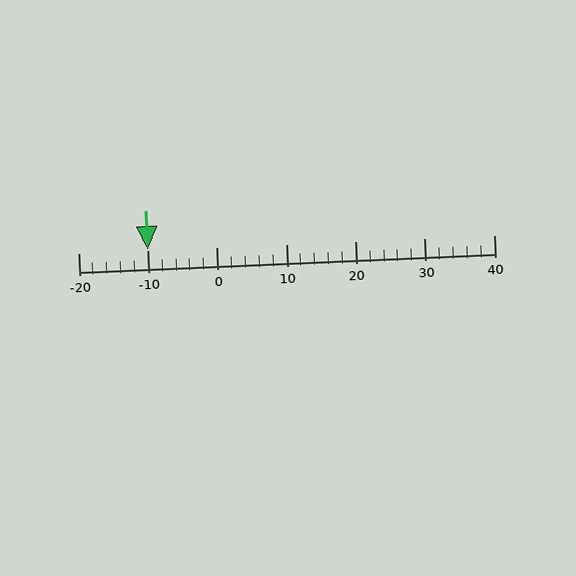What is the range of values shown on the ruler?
The ruler shows values from -20 to 40.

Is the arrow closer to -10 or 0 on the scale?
The arrow is closer to -10.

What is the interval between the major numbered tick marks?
The major tick marks are spaced 10 units apart.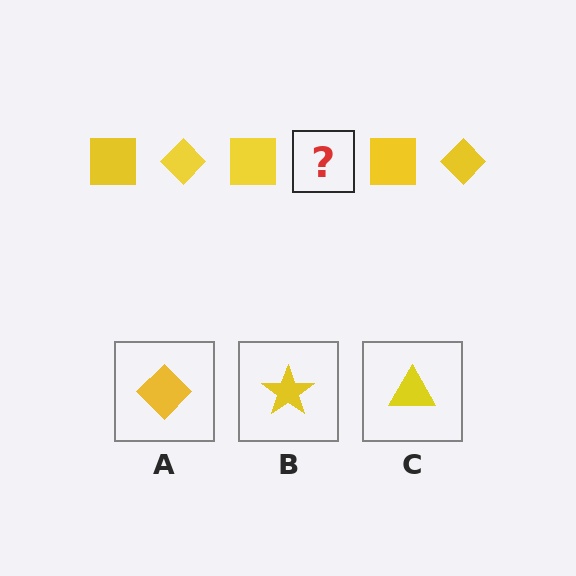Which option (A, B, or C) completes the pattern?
A.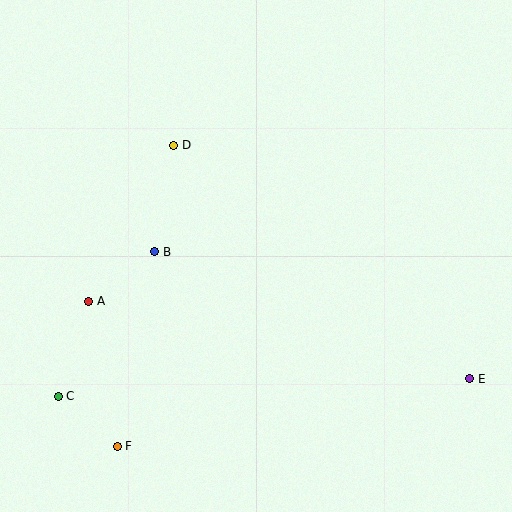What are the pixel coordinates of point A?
Point A is at (89, 301).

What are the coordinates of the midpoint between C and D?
The midpoint between C and D is at (116, 271).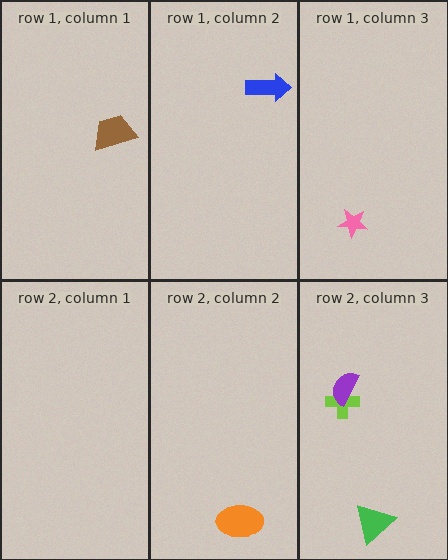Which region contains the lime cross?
The row 2, column 3 region.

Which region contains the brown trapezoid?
The row 1, column 1 region.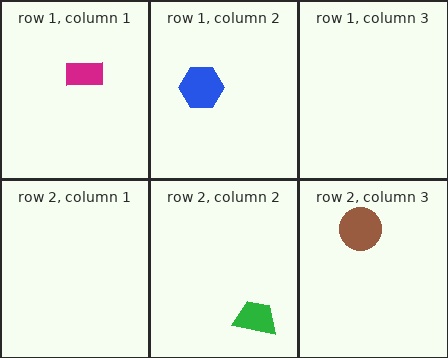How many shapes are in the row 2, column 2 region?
1.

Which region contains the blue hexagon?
The row 1, column 2 region.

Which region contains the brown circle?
The row 2, column 3 region.